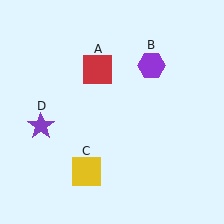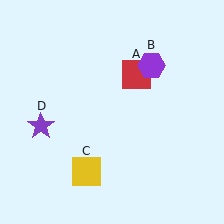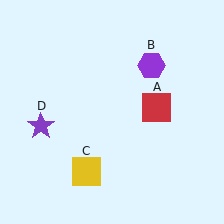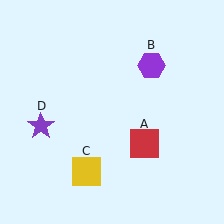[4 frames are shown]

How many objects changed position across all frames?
1 object changed position: red square (object A).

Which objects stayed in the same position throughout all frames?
Purple hexagon (object B) and yellow square (object C) and purple star (object D) remained stationary.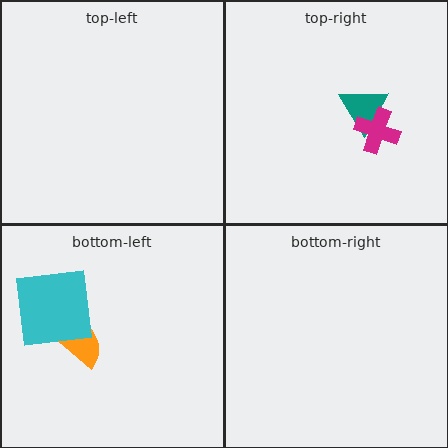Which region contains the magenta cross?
The top-right region.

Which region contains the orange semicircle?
The bottom-left region.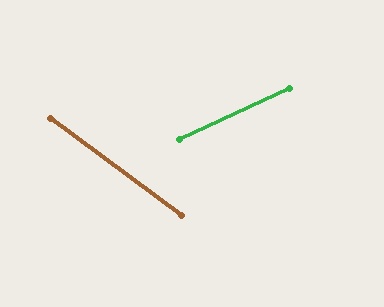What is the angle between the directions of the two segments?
Approximately 61 degrees.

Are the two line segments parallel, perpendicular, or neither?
Neither parallel nor perpendicular — they differ by about 61°.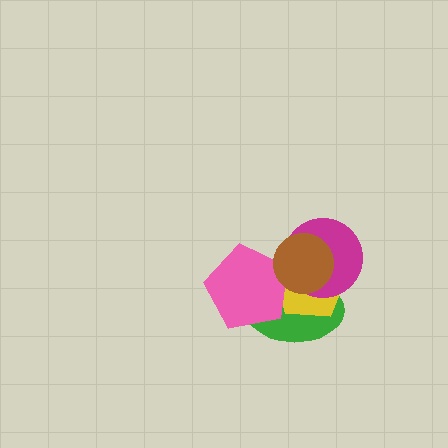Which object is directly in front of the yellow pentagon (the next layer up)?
The magenta circle is directly in front of the yellow pentagon.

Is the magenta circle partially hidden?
Yes, it is partially covered by another shape.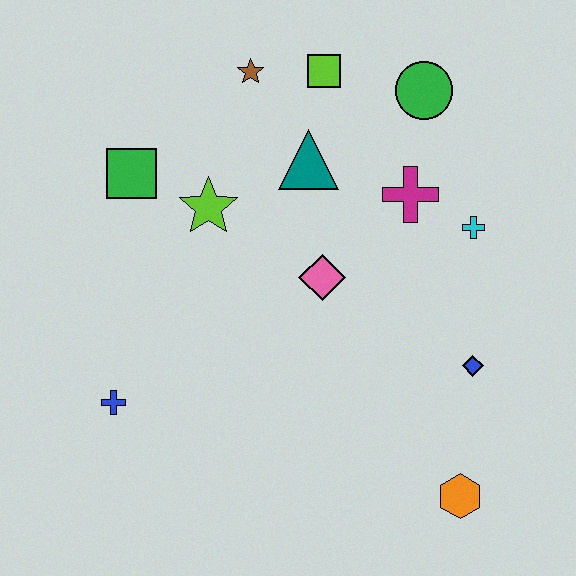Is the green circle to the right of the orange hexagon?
No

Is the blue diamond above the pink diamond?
No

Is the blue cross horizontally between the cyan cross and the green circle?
No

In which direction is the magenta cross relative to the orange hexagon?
The magenta cross is above the orange hexagon.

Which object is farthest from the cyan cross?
The blue cross is farthest from the cyan cross.